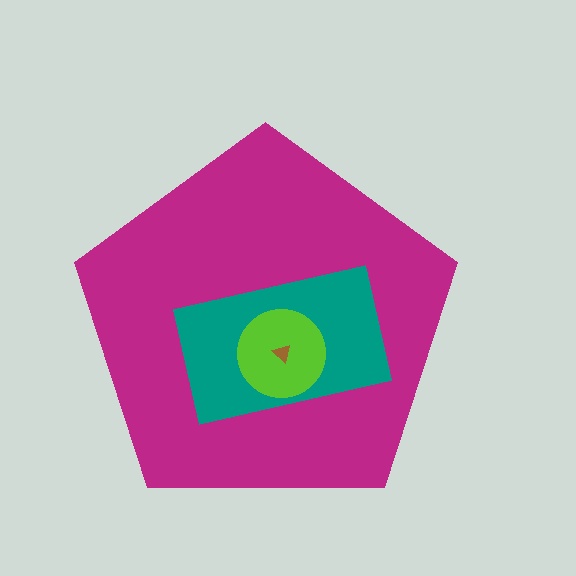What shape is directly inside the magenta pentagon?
The teal rectangle.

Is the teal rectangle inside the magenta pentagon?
Yes.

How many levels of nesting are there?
4.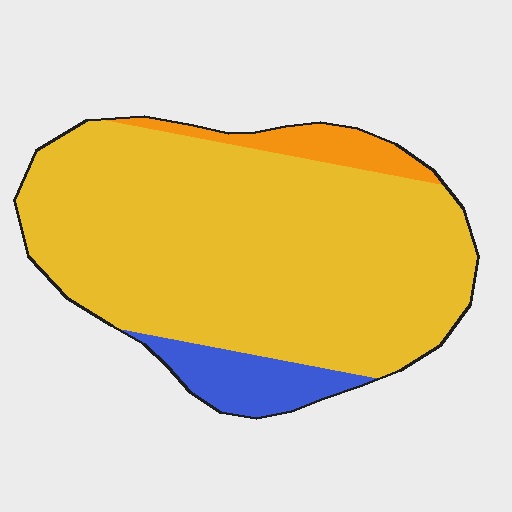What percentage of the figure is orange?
Orange takes up about one tenth (1/10) of the figure.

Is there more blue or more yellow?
Yellow.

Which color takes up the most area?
Yellow, at roughly 85%.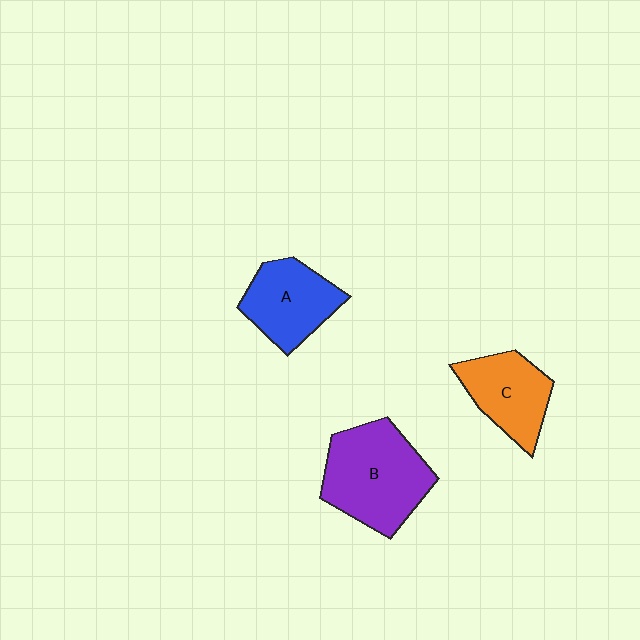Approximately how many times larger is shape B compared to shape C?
Approximately 1.5 times.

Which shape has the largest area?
Shape B (purple).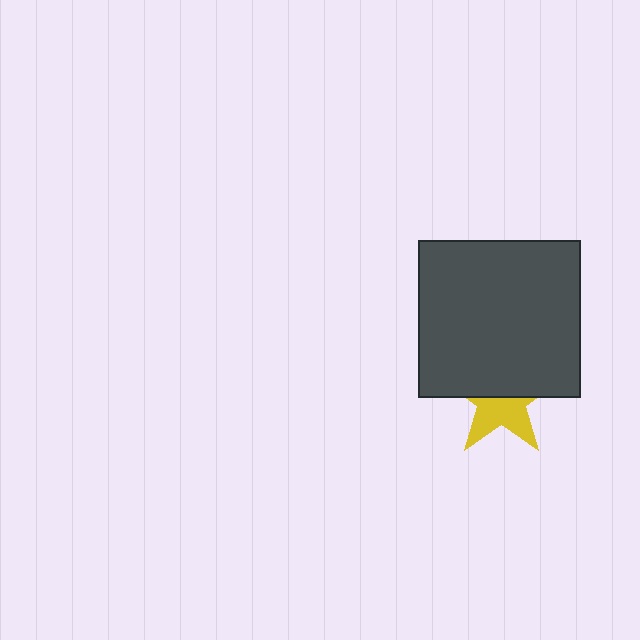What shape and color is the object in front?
The object in front is a dark gray rectangle.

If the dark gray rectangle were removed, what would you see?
You would see the complete yellow star.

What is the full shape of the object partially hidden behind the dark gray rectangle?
The partially hidden object is a yellow star.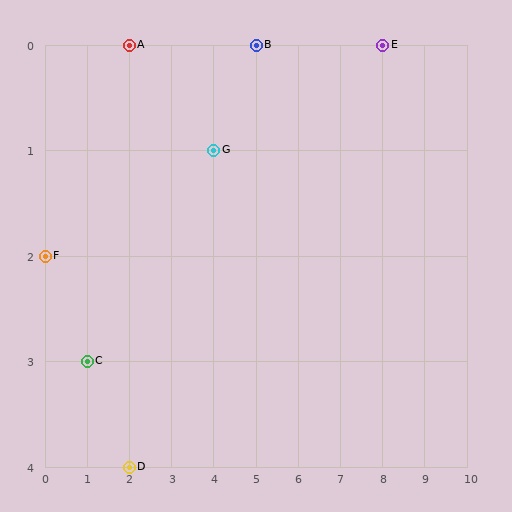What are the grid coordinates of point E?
Point E is at grid coordinates (8, 0).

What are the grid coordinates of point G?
Point G is at grid coordinates (4, 1).